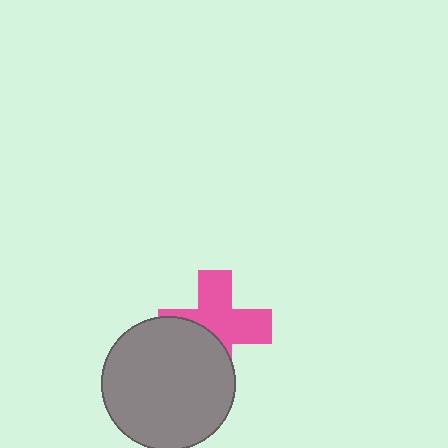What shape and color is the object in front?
The object in front is a gray circle.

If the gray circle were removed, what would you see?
You would see the complete pink cross.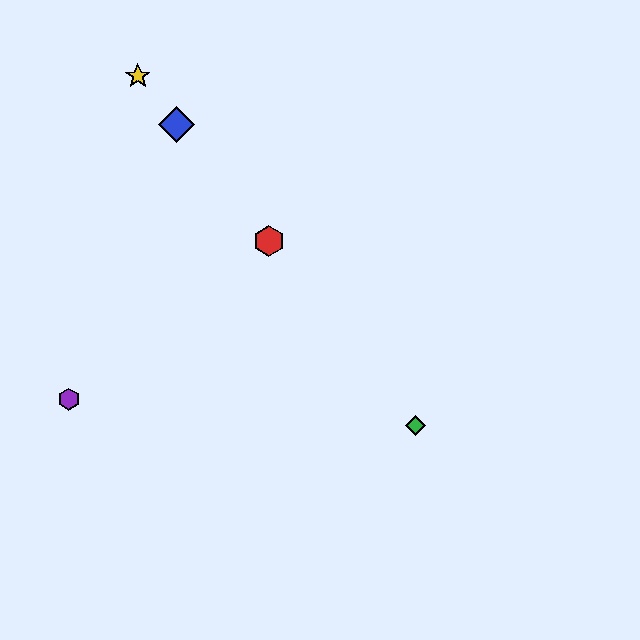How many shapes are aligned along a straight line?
4 shapes (the red hexagon, the blue diamond, the green diamond, the yellow star) are aligned along a straight line.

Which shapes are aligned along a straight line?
The red hexagon, the blue diamond, the green diamond, the yellow star are aligned along a straight line.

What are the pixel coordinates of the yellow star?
The yellow star is at (138, 76).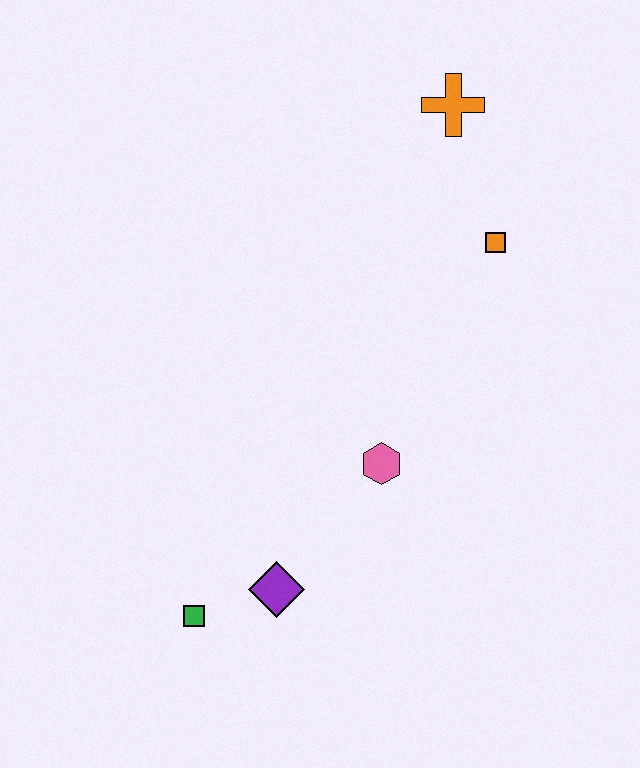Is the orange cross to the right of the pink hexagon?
Yes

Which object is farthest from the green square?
The orange cross is farthest from the green square.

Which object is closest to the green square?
The purple diamond is closest to the green square.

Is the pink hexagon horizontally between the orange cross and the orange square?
No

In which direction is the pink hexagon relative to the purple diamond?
The pink hexagon is above the purple diamond.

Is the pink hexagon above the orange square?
No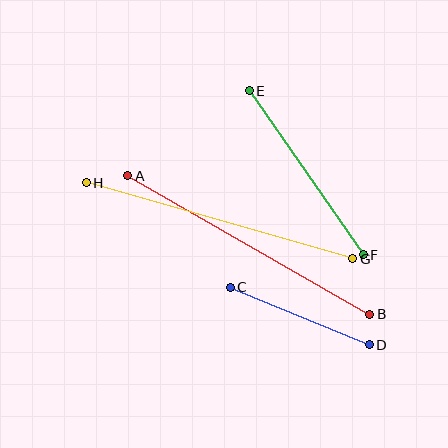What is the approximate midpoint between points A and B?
The midpoint is at approximately (249, 245) pixels.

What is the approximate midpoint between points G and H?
The midpoint is at approximately (219, 221) pixels.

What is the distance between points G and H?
The distance is approximately 277 pixels.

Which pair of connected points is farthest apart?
Points A and B are farthest apart.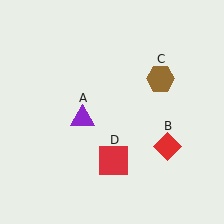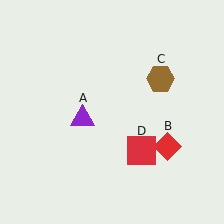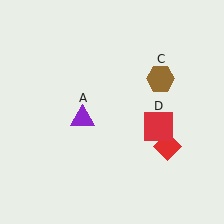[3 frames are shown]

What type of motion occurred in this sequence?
The red square (object D) rotated counterclockwise around the center of the scene.